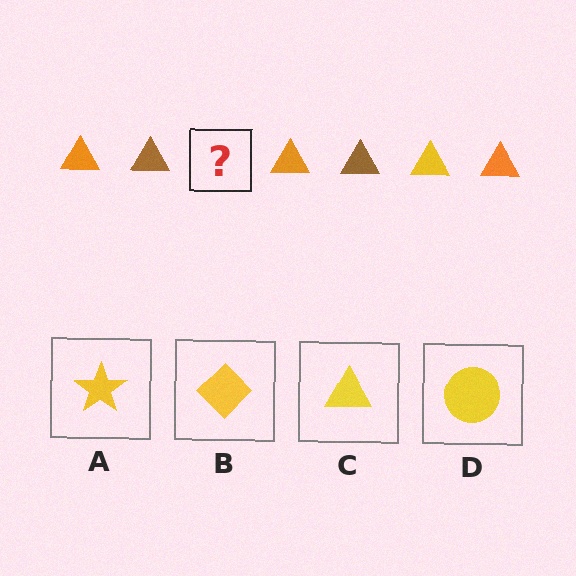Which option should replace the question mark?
Option C.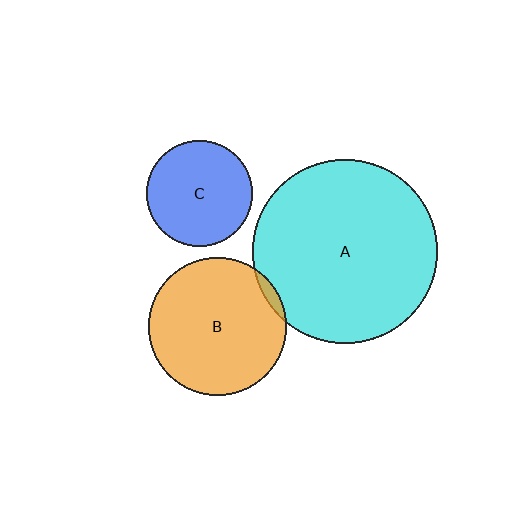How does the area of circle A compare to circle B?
Approximately 1.8 times.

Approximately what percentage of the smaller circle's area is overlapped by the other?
Approximately 5%.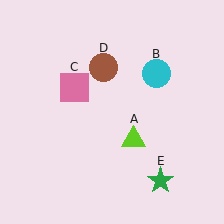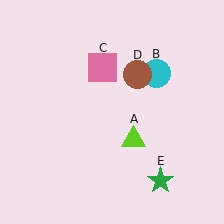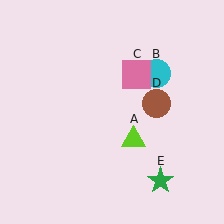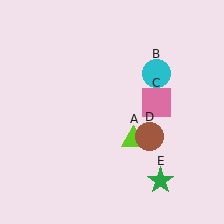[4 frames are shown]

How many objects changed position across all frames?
2 objects changed position: pink square (object C), brown circle (object D).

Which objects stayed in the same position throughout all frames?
Lime triangle (object A) and cyan circle (object B) and green star (object E) remained stationary.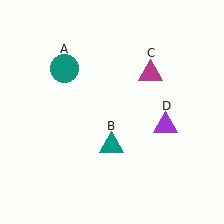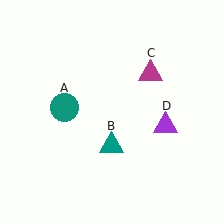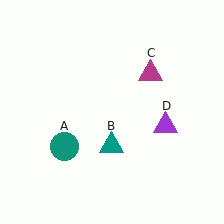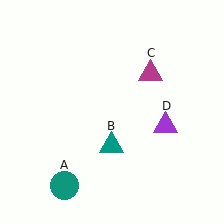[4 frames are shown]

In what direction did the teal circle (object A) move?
The teal circle (object A) moved down.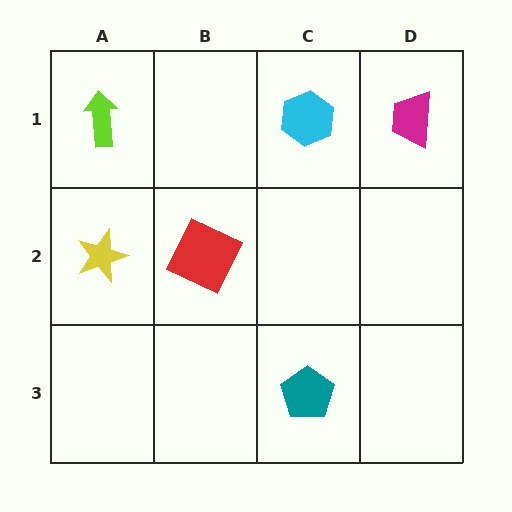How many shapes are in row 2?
2 shapes.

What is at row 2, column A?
A yellow star.